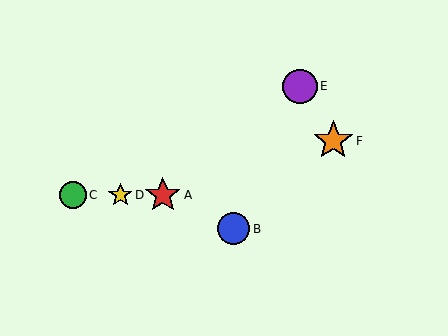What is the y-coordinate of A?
Object A is at y≈195.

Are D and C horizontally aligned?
Yes, both are at y≈195.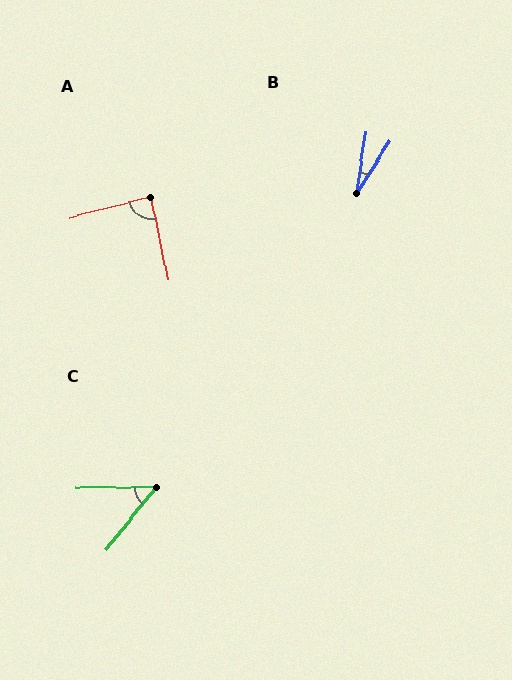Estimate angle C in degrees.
Approximately 51 degrees.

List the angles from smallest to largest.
B (24°), C (51°), A (87°).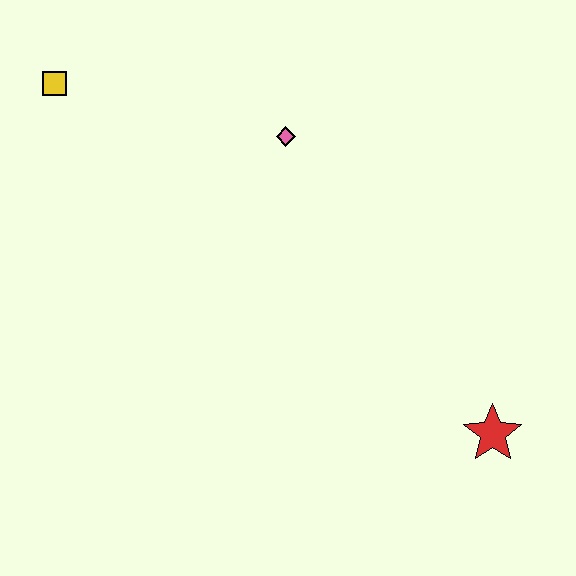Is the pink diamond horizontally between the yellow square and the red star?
Yes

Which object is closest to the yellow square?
The pink diamond is closest to the yellow square.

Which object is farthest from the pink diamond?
The red star is farthest from the pink diamond.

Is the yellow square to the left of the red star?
Yes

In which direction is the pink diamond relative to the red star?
The pink diamond is above the red star.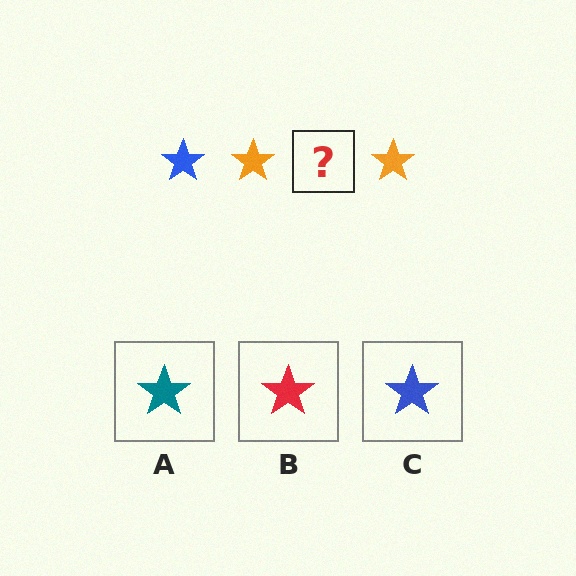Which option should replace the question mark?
Option C.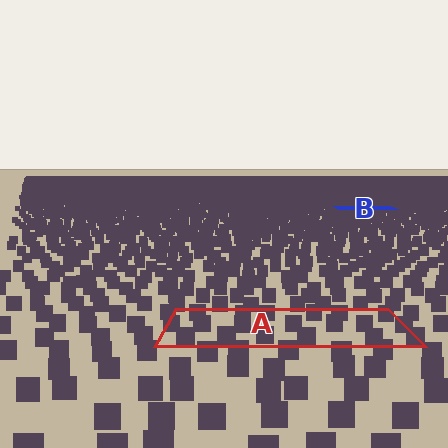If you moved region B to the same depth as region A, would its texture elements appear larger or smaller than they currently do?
They would appear larger. At a closer depth, the same texture elements are projected at a bigger on-screen size.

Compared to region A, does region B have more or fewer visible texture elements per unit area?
Region B has more texture elements per unit area — they are packed more densely because it is farther away.